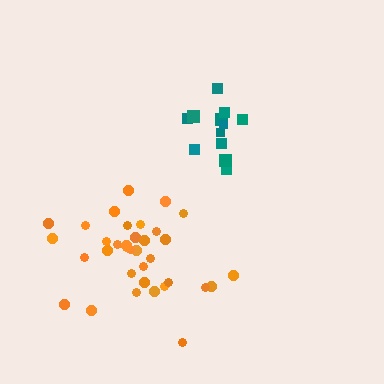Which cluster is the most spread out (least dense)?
Teal.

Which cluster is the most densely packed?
Orange.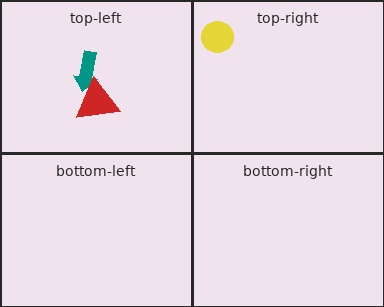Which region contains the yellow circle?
The top-right region.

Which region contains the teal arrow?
The top-left region.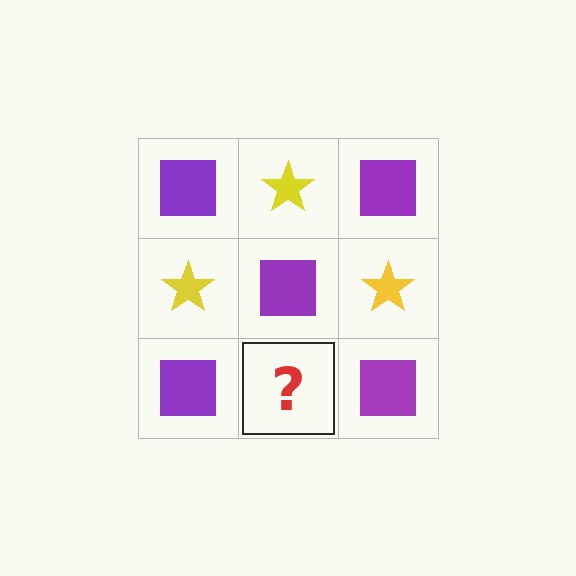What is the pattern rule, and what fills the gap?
The rule is that it alternates purple square and yellow star in a checkerboard pattern. The gap should be filled with a yellow star.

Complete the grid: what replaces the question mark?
The question mark should be replaced with a yellow star.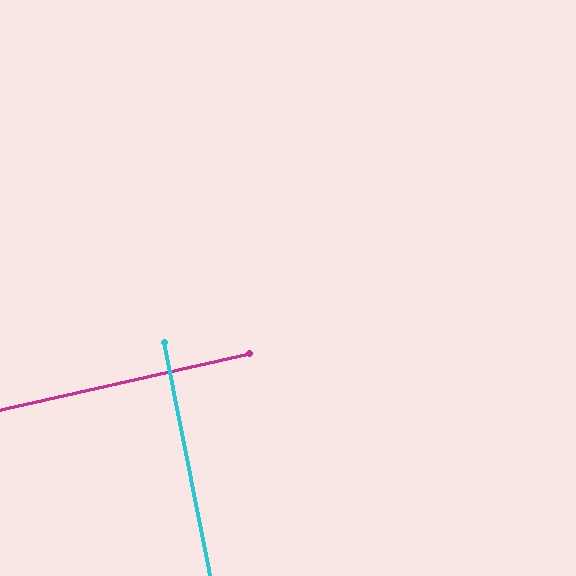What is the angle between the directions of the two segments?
Approximately 89 degrees.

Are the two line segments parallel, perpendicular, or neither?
Perpendicular — they meet at approximately 89°.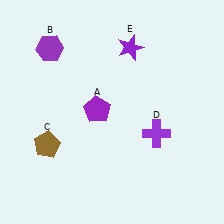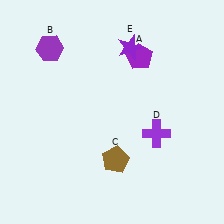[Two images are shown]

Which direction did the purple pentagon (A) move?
The purple pentagon (A) moved up.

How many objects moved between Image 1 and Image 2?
2 objects moved between the two images.